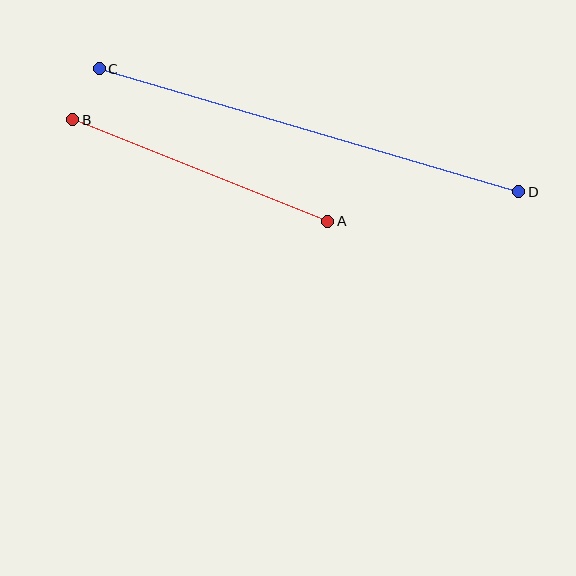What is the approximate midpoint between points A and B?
The midpoint is at approximately (200, 170) pixels.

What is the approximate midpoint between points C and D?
The midpoint is at approximately (309, 130) pixels.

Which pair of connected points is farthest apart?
Points C and D are farthest apart.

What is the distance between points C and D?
The distance is approximately 437 pixels.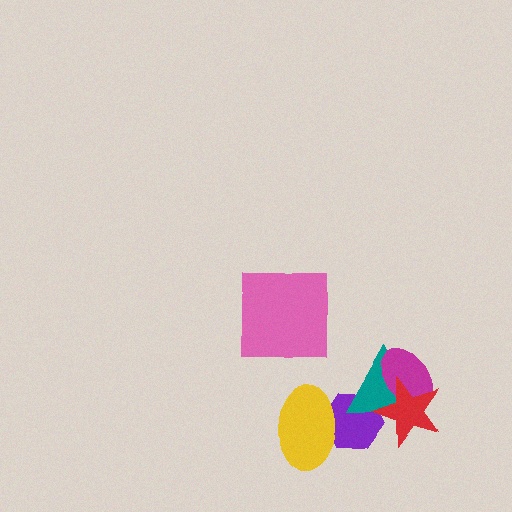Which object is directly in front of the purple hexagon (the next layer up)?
The yellow ellipse is directly in front of the purple hexagon.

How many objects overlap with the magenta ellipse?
2 objects overlap with the magenta ellipse.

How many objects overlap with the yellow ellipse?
1 object overlaps with the yellow ellipse.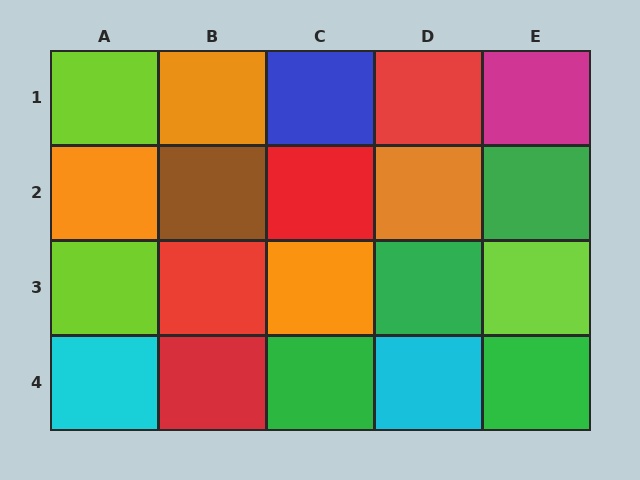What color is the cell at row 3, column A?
Lime.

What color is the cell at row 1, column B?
Orange.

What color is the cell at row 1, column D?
Red.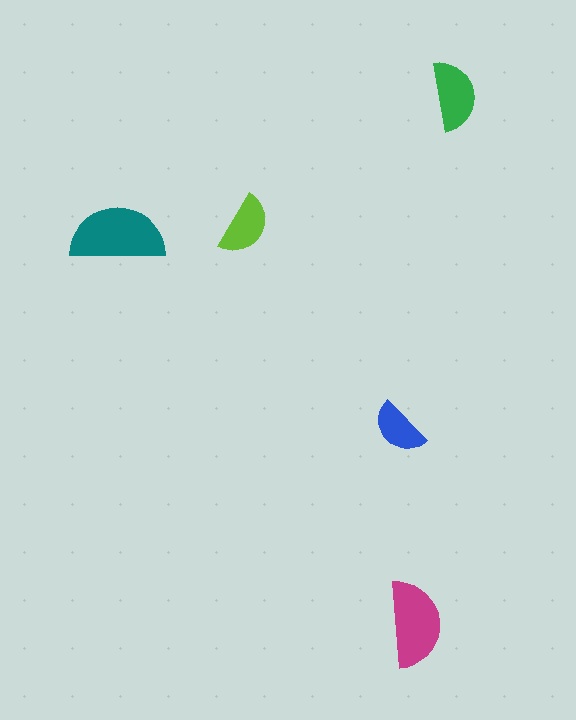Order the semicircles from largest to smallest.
the teal one, the magenta one, the green one, the lime one, the blue one.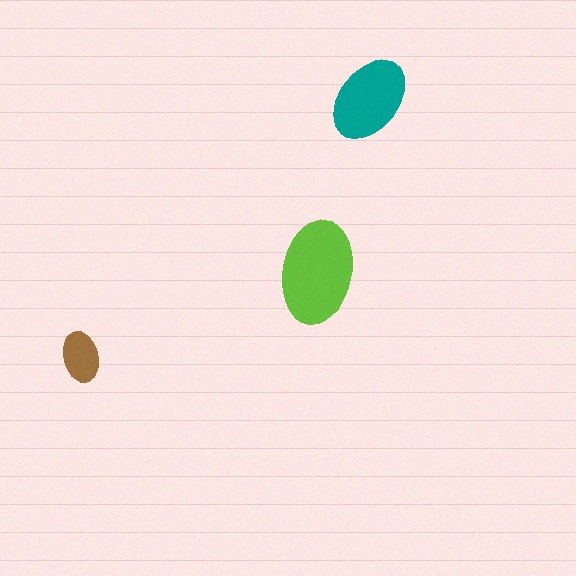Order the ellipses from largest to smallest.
the lime one, the teal one, the brown one.